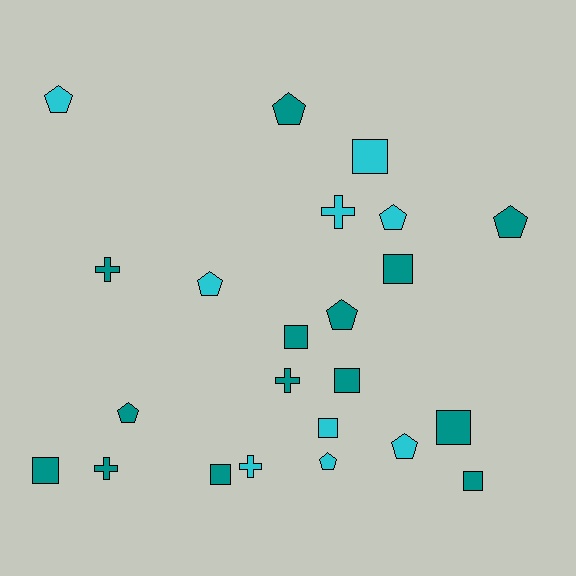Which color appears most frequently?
Teal, with 14 objects.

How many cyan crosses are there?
There are 2 cyan crosses.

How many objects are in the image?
There are 23 objects.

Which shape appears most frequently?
Pentagon, with 9 objects.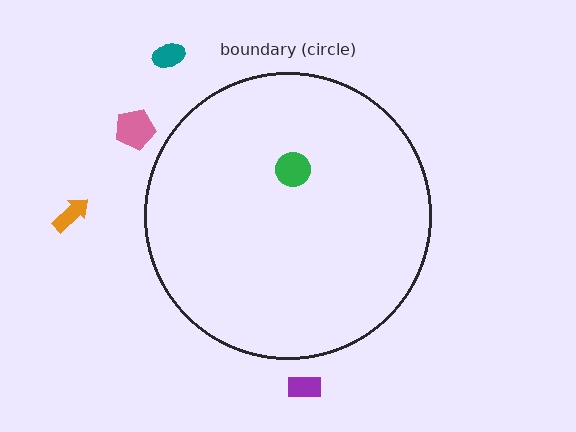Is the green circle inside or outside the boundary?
Inside.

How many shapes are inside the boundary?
1 inside, 4 outside.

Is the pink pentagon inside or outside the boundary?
Outside.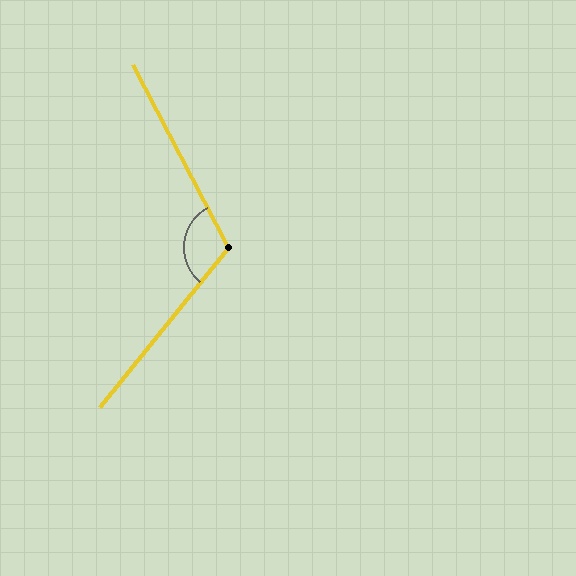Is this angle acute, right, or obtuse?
It is obtuse.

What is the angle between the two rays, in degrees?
Approximately 114 degrees.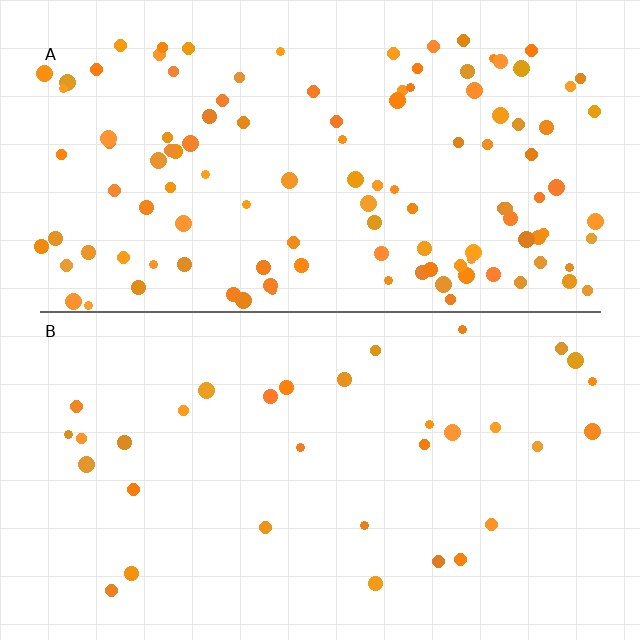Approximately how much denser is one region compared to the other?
Approximately 3.6× — region A over region B.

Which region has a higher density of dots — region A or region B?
A (the top).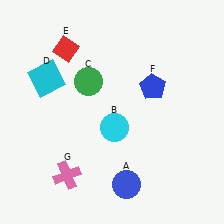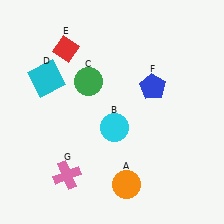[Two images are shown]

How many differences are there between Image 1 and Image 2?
There is 1 difference between the two images.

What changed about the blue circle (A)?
In Image 1, A is blue. In Image 2, it changed to orange.